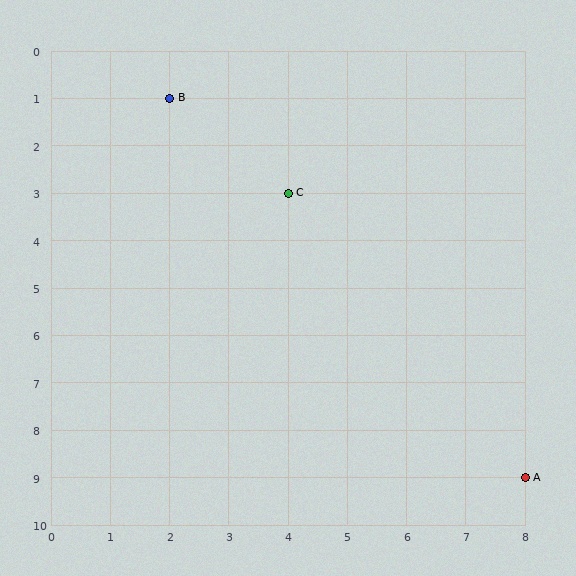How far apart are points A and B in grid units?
Points A and B are 6 columns and 8 rows apart (about 10.0 grid units diagonally).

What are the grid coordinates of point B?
Point B is at grid coordinates (2, 1).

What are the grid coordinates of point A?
Point A is at grid coordinates (8, 9).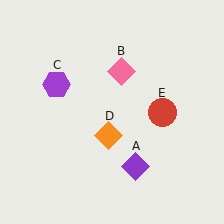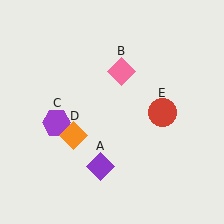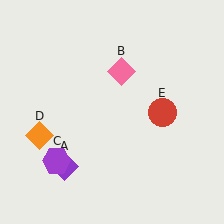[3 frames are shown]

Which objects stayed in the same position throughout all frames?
Pink diamond (object B) and red circle (object E) remained stationary.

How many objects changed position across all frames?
3 objects changed position: purple diamond (object A), purple hexagon (object C), orange diamond (object D).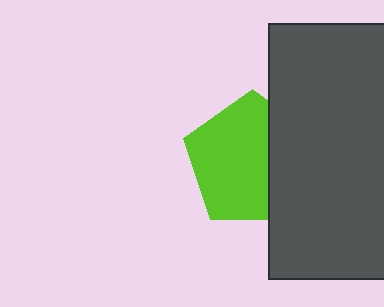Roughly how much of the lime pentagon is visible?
Most of it is visible (roughly 65%).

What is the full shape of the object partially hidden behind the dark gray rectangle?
The partially hidden object is a lime pentagon.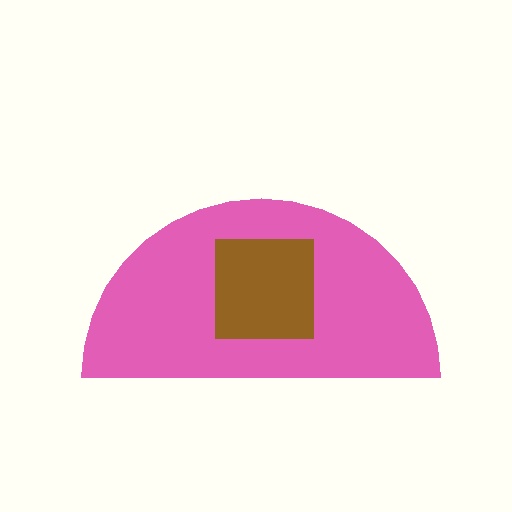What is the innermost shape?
The brown square.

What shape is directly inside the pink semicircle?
The brown square.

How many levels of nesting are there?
2.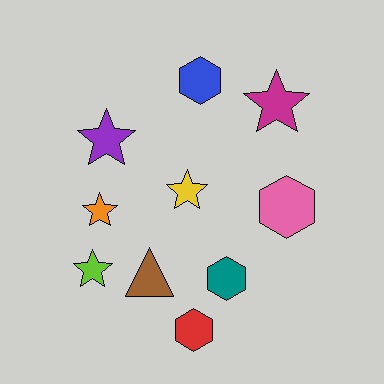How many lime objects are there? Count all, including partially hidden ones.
There is 1 lime object.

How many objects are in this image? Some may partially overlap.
There are 10 objects.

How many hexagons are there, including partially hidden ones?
There are 4 hexagons.